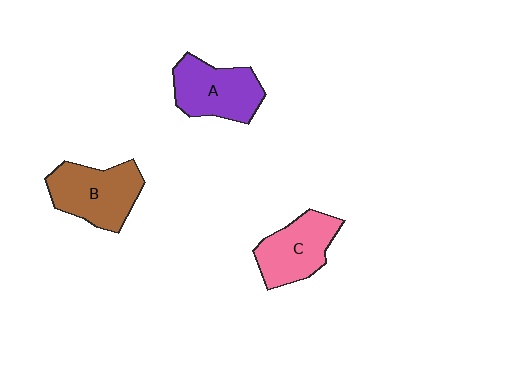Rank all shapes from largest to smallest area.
From largest to smallest: B (brown), A (purple), C (pink).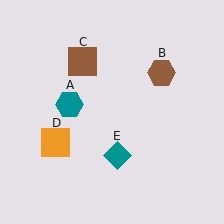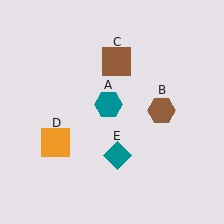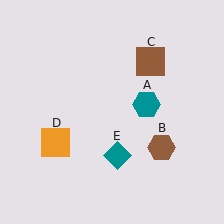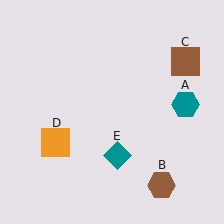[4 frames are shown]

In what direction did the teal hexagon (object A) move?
The teal hexagon (object A) moved right.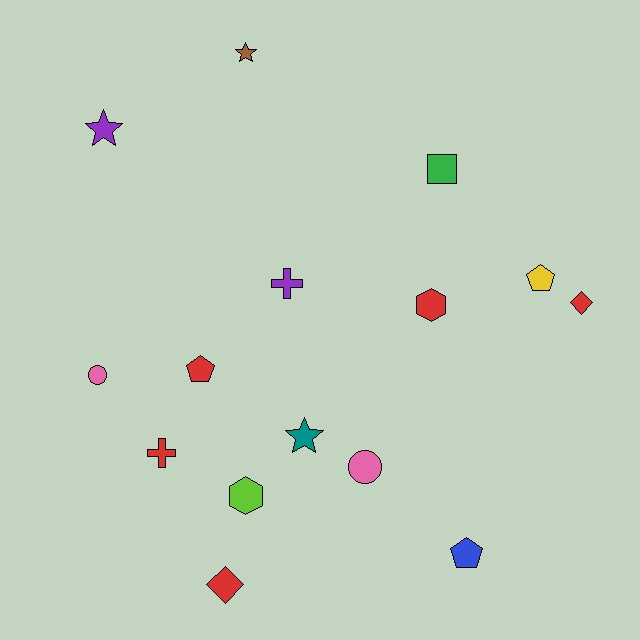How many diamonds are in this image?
There are 2 diamonds.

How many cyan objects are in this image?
There are no cyan objects.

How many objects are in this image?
There are 15 objects.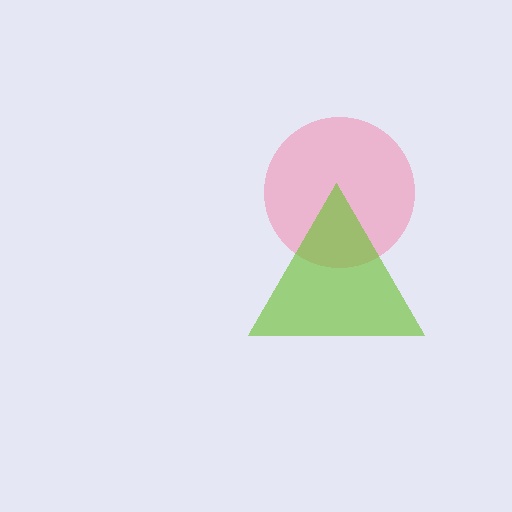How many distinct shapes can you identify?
There are 2 distinct shapes: a pink circle, a lime triangle.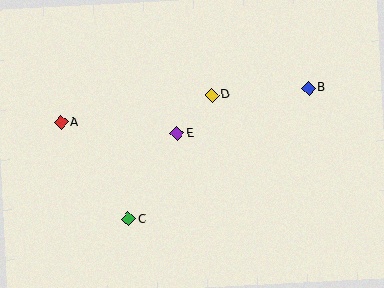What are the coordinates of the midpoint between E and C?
The midpoint between E and C is at (153, 176).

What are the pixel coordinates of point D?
Point D is at (212, 95).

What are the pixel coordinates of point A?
Point A is at (61, 122).